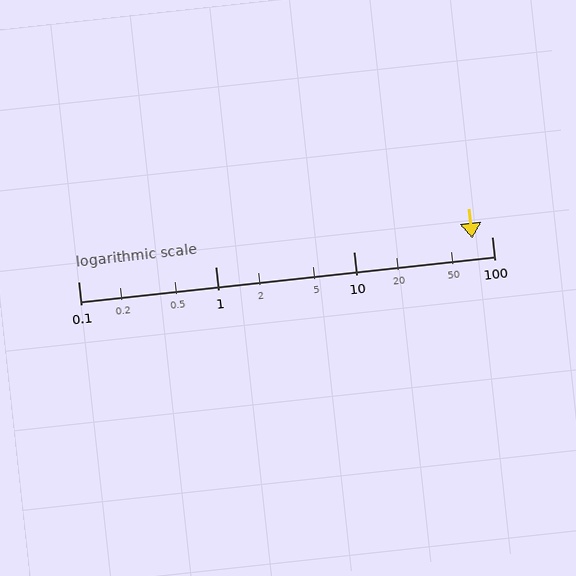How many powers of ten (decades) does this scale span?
The scale spans 3 decades, from 0.1 to 100.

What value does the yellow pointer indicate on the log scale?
The pointer indicates approximately 72.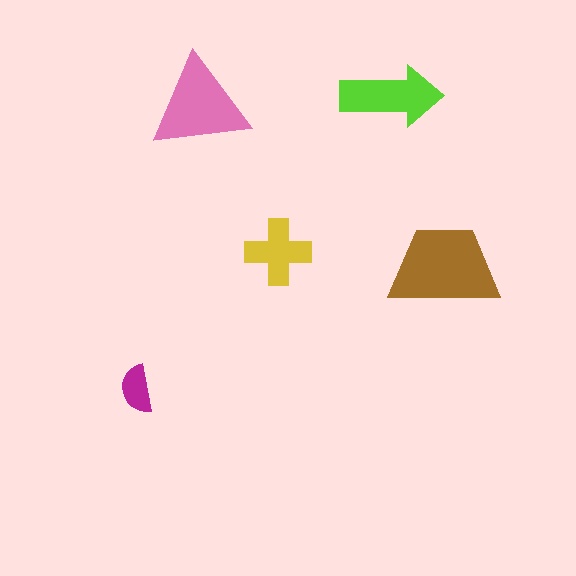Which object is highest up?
The lime arrow is topmost.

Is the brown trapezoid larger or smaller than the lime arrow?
Larger.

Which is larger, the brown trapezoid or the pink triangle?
The brown trapezoid.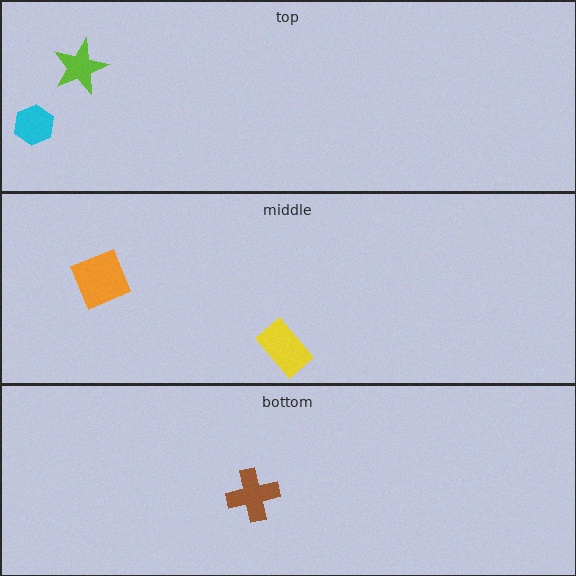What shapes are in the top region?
The cyan hexagon, the lime star.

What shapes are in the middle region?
The yellow rectangle, the orange diamond.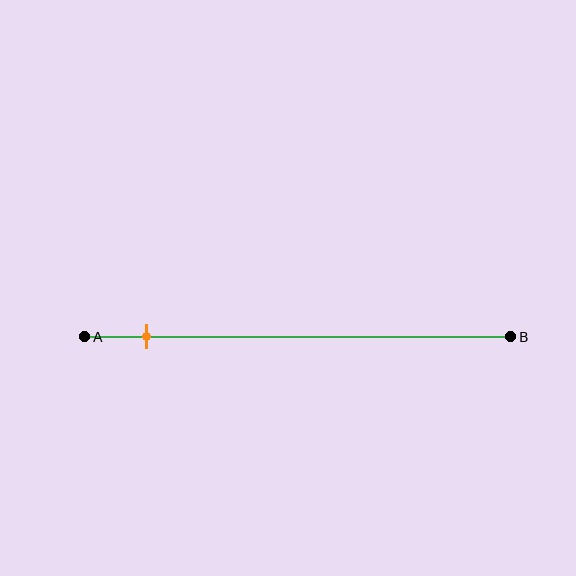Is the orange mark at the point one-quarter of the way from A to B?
No, the mark is at about 15% from A, not at the 25% one-quarter point.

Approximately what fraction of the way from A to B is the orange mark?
The orange mark is approximately 15% of the way from A to B.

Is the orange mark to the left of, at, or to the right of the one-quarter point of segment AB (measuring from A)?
The orange mark is to the left of the one-quarter point of segment AB.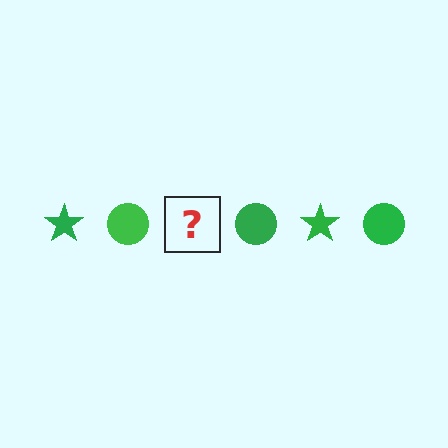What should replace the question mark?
The question mark should be replaced with a green star.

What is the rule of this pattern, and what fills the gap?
The rule is that the pattern cycles through star, circle shapes in green. The gap should be filled with a green star.